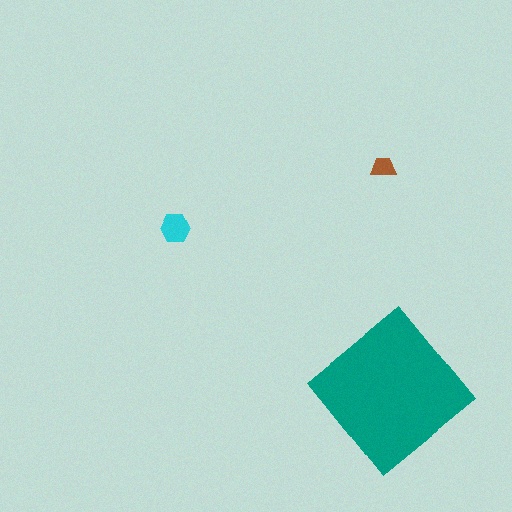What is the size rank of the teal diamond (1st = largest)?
1st.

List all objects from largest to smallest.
The teal diamond, the cyan hexagon, the brown trapezoid.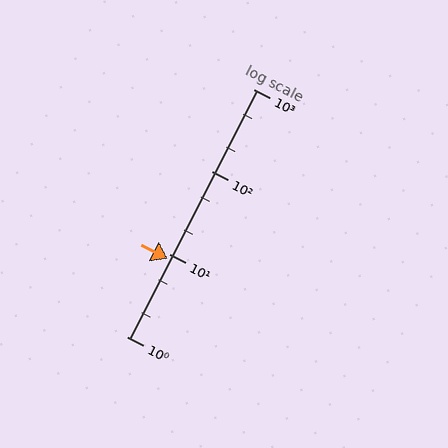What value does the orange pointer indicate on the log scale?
The pointer indicates approximately 8.7.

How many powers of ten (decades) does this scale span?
The scale spans 3 decades, from 1 to 1000.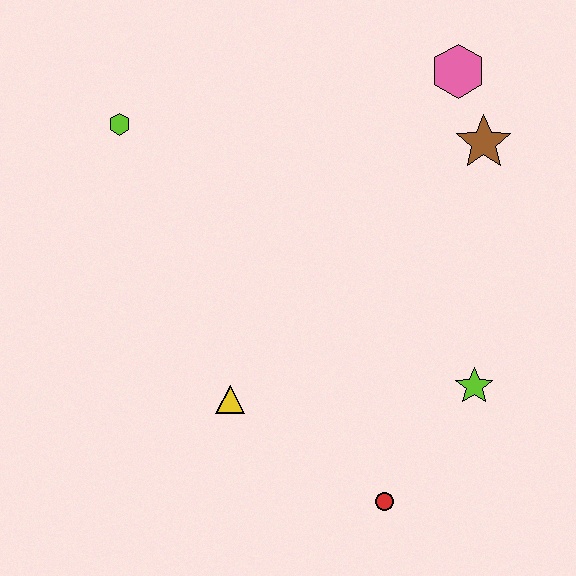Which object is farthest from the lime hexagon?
The red circle is farthest from the lime hexagon.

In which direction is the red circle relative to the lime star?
The red circle is below the lime star.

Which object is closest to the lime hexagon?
The yellow triangle is closest to the lime hexagon.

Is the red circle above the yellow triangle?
No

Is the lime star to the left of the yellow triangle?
No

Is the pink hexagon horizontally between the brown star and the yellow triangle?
Yes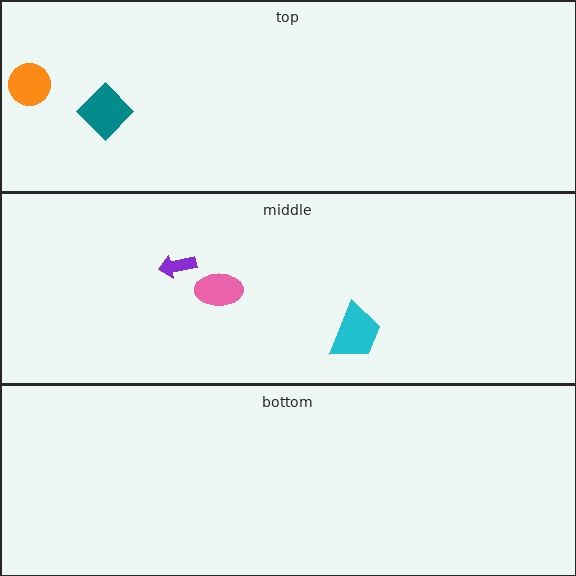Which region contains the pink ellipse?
The middle region.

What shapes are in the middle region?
The pink ellipse, the purple arrow, the cyan trapezoid.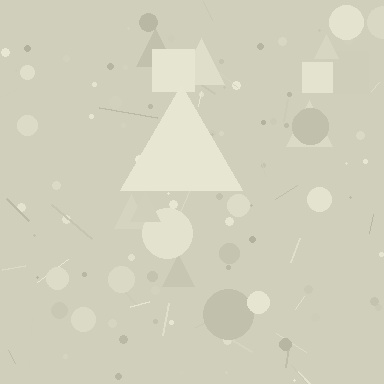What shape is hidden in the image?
A triangle is hidden in the image.